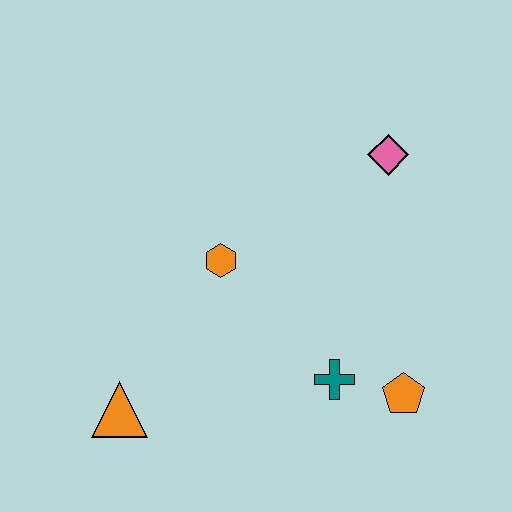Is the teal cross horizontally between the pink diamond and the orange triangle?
Yes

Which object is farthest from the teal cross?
The pink diamond is farthest from the teal cross.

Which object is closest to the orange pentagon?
The teal cross is closest to the orange pentagon.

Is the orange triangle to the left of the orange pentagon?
Yes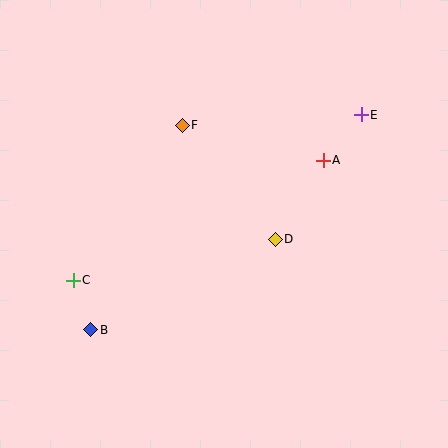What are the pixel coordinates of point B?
Point B is at (91, 330).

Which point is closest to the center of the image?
Point D at (275, 239) is closest to the center.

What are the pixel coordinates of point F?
Point F is at (182, 125).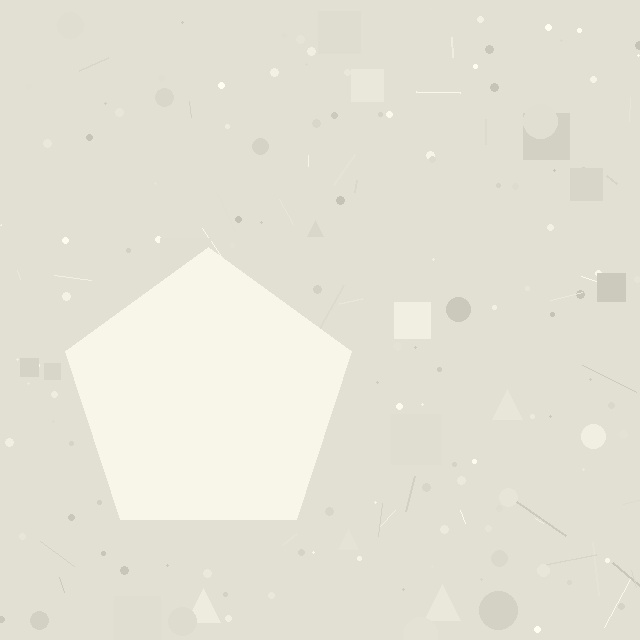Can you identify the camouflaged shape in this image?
The camouflaged shape is a pentagon.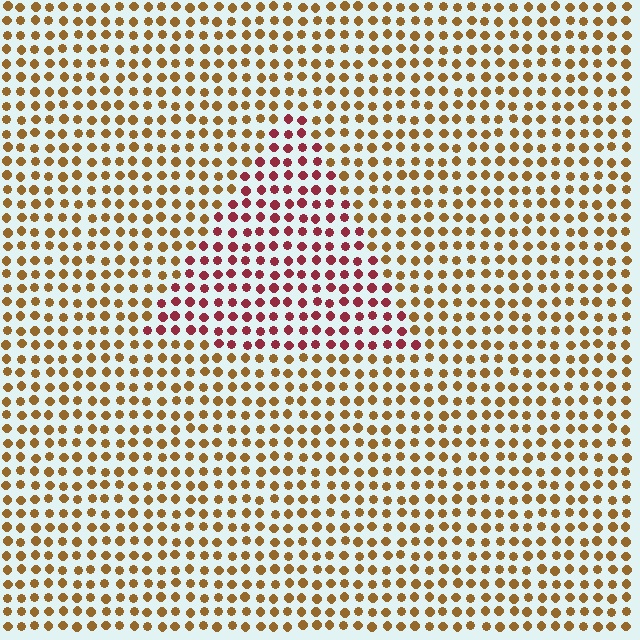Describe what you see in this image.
The image is filled with small brown elements in a uniform arrangement. A triangle-shaped region is visible where the elements are tinted to a slightly different hue, forming a subtle color boundary.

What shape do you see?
I see a triangle.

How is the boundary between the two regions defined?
The boundary is defined purely by a slight shift in hue (about 48 degrees). Spacing, size, and orientation are identical on both sides.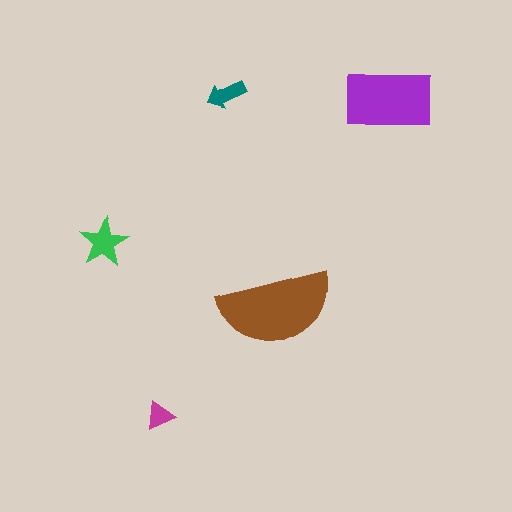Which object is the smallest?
The magenta triangle.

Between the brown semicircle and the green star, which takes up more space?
The brown semicircle.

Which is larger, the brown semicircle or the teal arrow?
The brown semicircle.